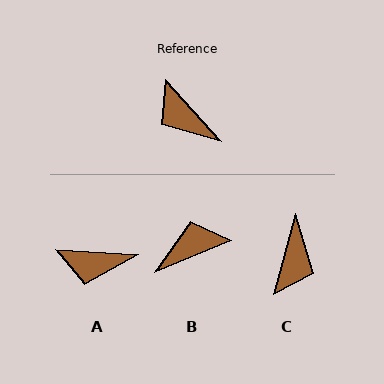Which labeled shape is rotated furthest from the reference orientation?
C, about 123 degrees away.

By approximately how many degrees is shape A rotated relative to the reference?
Approximately 45 degrees counter-clockwise.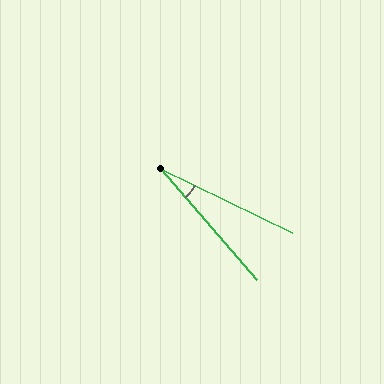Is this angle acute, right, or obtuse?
It is acute.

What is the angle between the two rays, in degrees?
Approximately 23 degrees.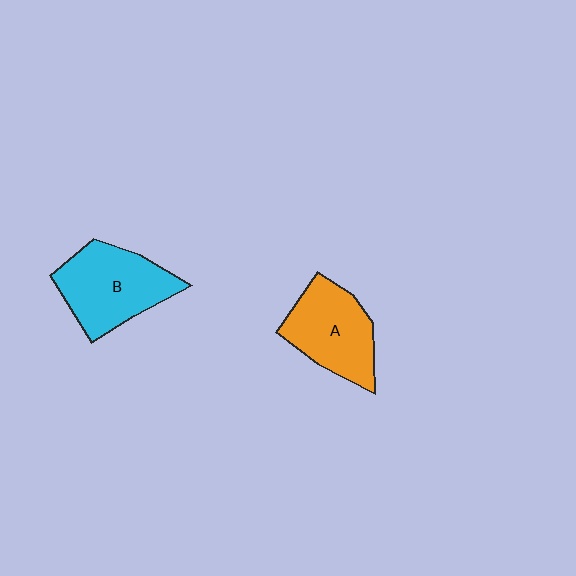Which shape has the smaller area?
Shape A (orange).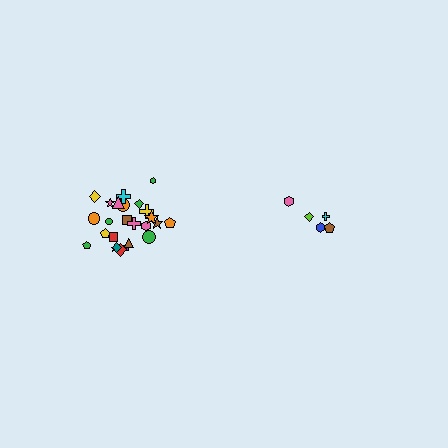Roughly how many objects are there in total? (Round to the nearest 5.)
Roughly 30 objects in total.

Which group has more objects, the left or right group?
The left group.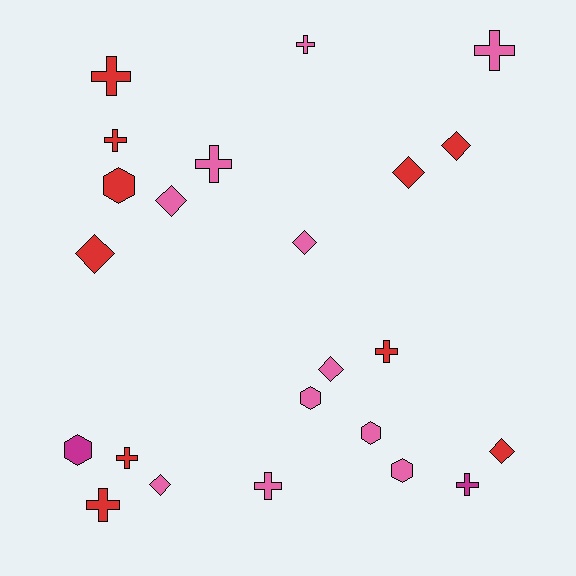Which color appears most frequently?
Pink, with 11 objects.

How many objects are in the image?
There are 23 objects.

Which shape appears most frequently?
Cross, with 10 objects.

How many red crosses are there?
There are 5 red crosses.